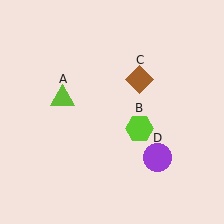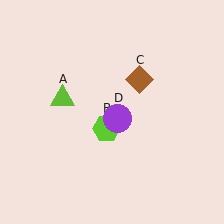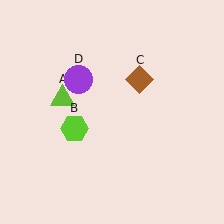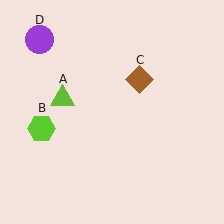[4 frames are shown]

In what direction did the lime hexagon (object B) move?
The lime hexagon (object B) moved left.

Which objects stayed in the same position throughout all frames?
Lime triangle (object A) and brown diamond (object C) remained stationary.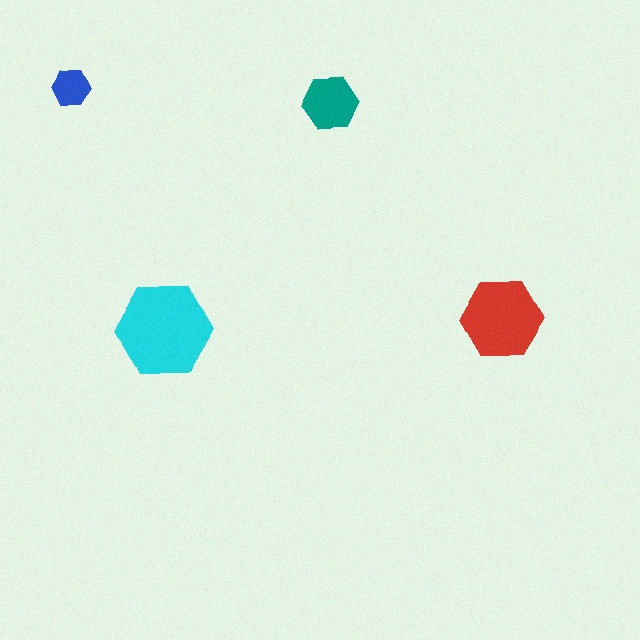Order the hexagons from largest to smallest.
the cyan one, the red one, the teal one, the blue one.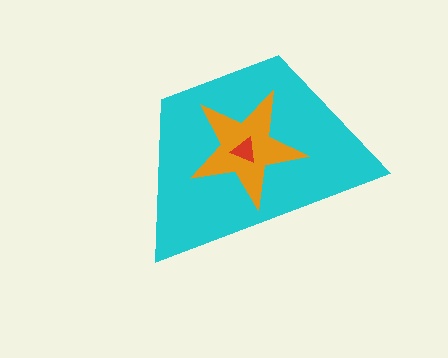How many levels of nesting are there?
3.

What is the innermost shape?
The red triangle.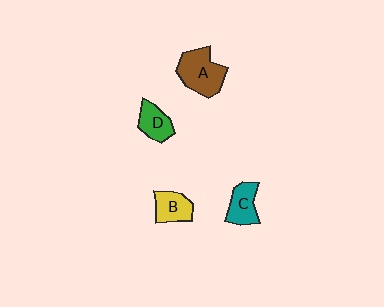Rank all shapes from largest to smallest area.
From largest to smallest: A (brown), C (teal), B (yellow), D (green).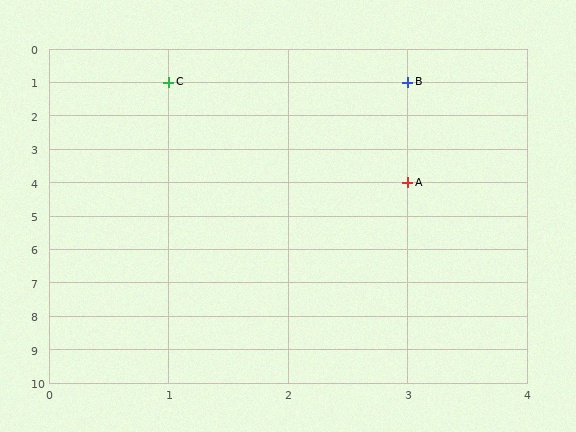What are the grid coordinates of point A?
Point A is at grid coordinates (3, 4).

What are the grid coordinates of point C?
Point C is at grid coordinates (1, 1).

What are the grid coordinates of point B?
Point B is at grid coordinates (3, 1).